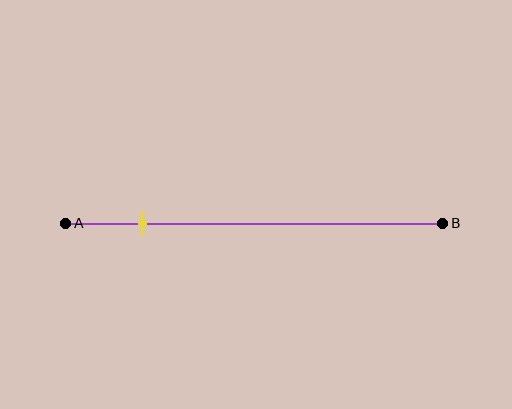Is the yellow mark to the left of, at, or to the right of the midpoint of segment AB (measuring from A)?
The yellow mark is to the left of the midpoint of segment AB.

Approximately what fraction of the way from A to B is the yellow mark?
The yellow mark is approximately 20% of the way from A to B.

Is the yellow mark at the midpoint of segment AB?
No, the mark is at about 20% from A, not at the 50% midpoint.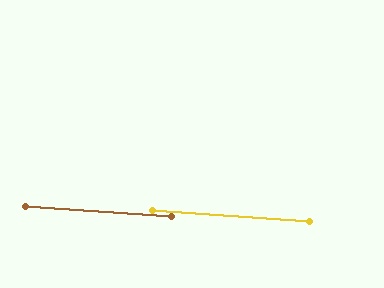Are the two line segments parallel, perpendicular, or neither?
Parallel — their directions differ by only 0.0°.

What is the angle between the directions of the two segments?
Approximately 0 degrees.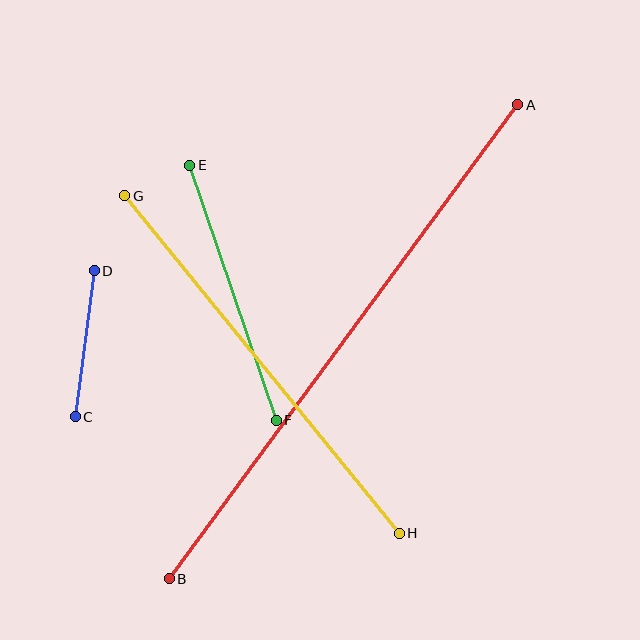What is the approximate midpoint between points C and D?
The midpoint is at approximately (85, 344) pixels.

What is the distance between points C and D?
The distance is approximately 147 pixels.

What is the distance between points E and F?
The distance is approximately 269 pixels.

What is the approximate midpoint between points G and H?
The midpoint is at approximately (262, 365) pixels.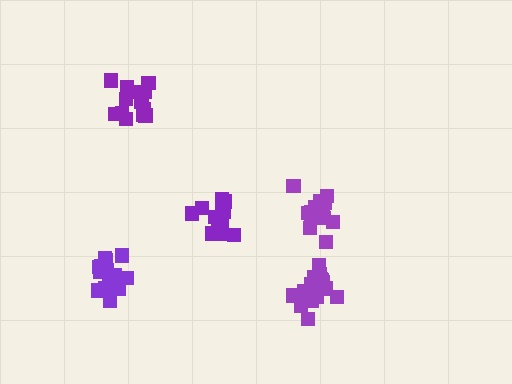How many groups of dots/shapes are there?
There are 5 groups.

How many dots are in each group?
Group 1: 14 dots, Group 2: 16 dots, Group 3: 17 dots, Group 4: 13 dots, Group 5: 16 dots (76 total).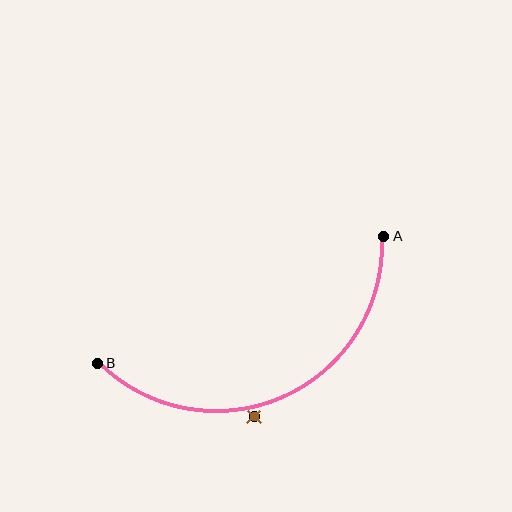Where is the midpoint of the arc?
The arc midpoint is the point on the curve farthest from the straight line joining A and B. It sits below that line.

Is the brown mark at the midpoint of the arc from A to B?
No — the brown mark does not lie on the arc at all. It sits slightly outside the curve.